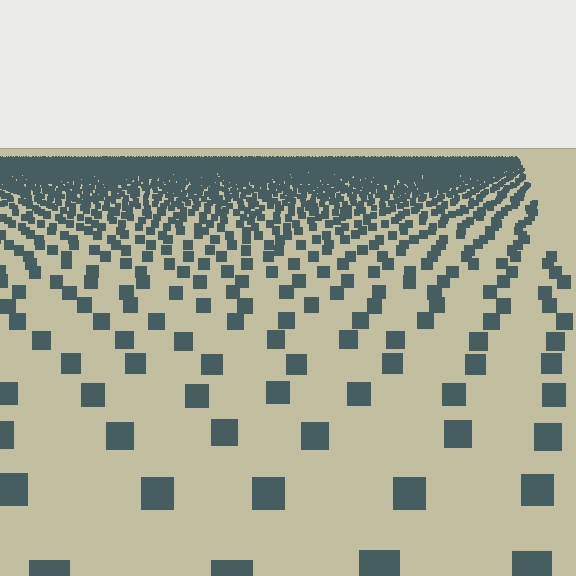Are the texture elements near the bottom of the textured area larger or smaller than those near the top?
Larger. Near the bottom, elements are closer to the viewer and appear at a bigger on-screen size.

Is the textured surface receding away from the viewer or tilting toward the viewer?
The surface is receding away from the viewer. Texture elements get smaller and denser toward the top.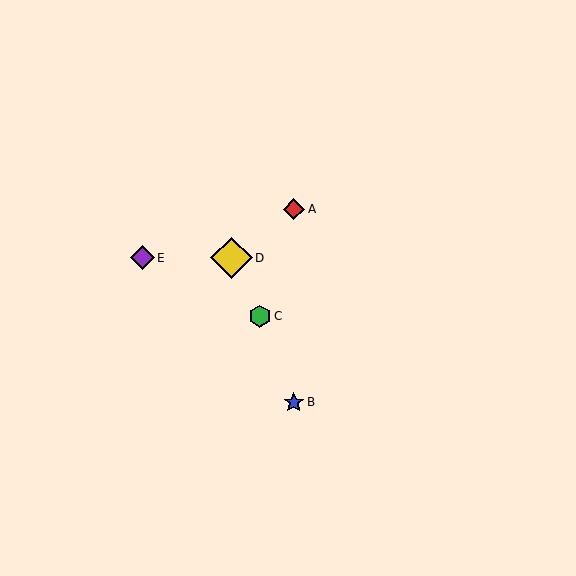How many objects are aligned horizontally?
2 objects (D, E) are aligned horizontally.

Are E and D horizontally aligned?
Yes, both are at y≈258.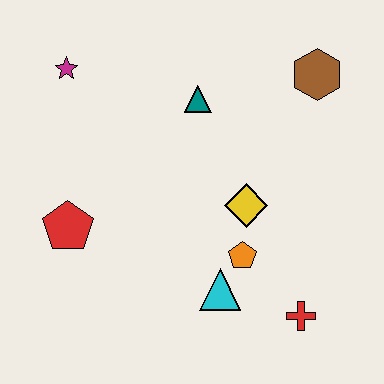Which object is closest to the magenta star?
The teal triangle is closest to the magenta star.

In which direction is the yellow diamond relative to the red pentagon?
The yellow diamond is to the right of the red pentagon.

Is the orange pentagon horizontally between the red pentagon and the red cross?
Yes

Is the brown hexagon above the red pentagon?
Yes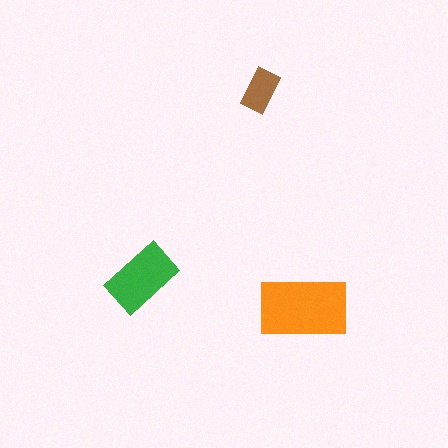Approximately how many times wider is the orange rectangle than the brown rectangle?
About 2 times wider.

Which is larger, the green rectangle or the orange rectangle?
The orange one.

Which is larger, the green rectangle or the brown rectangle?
The green one.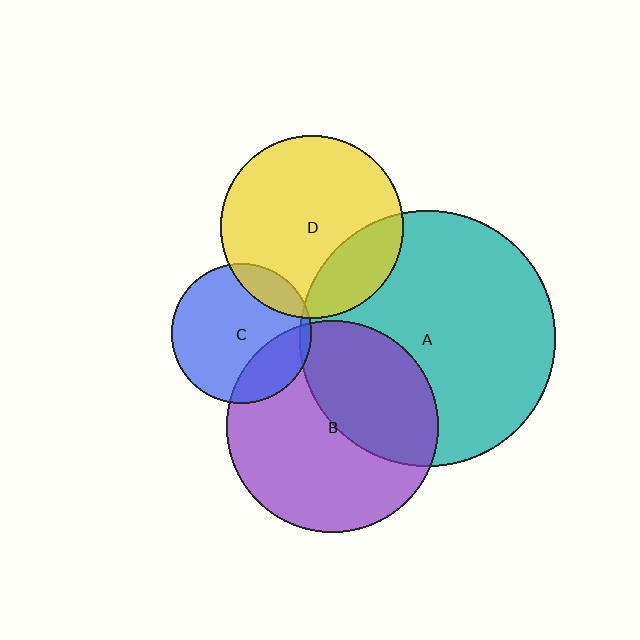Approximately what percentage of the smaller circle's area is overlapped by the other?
Approximately 25%.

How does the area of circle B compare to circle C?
Approximately 2.3 times.